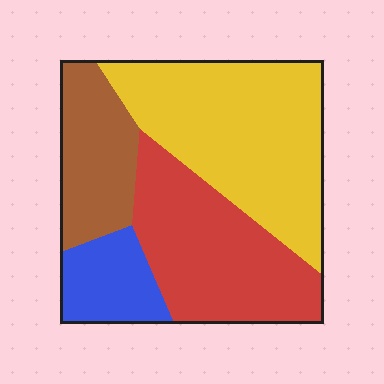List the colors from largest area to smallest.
From largest to smallest: yellow, red, brown, blue.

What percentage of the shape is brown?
Brown takes up about one sixth (1/6) of the shape.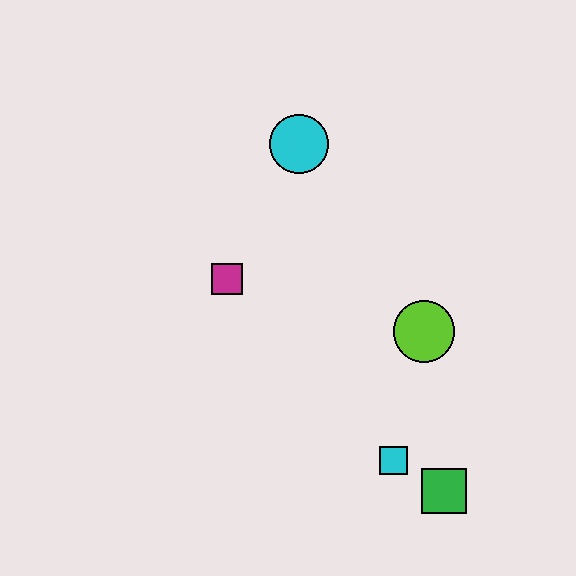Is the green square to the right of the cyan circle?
Yes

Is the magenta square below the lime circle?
No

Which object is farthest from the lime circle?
The cyan circle is farthest from the lime circle.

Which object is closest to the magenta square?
The cyan circle is closest to the magenta square.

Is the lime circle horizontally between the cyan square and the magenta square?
No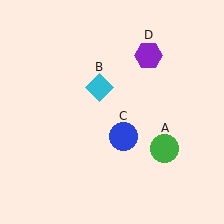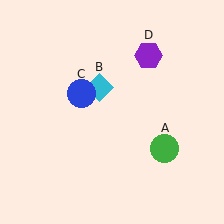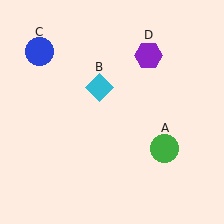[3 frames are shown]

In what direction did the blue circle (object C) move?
The blue circle (object C) moved up and to the left.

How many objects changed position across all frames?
1 object changed position: blue circle (object C).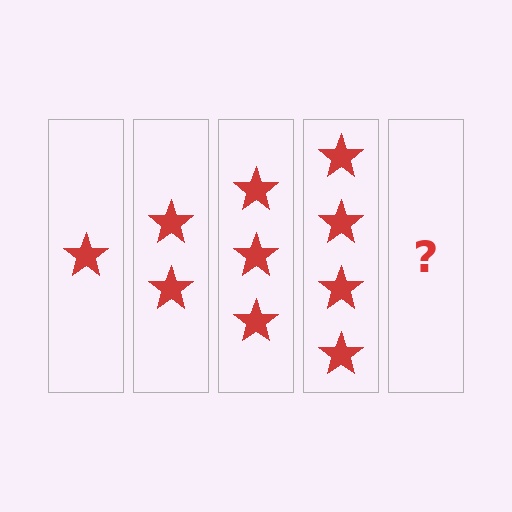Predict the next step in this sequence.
The next step is 5 stars.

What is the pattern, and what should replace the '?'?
The pattern is that each step adds one more star. The '?' should be 5 stars.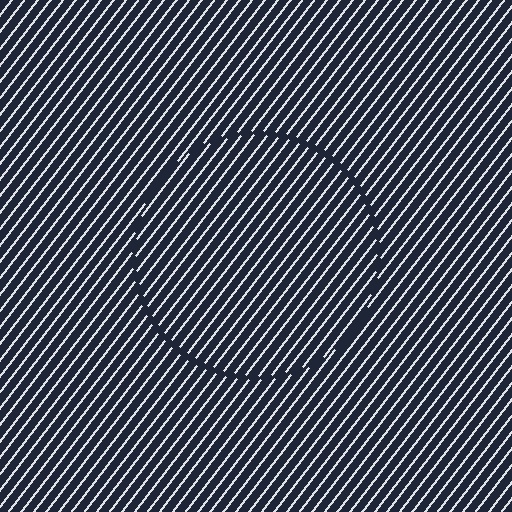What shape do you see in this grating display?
An illusory circle. The interior of the shape contains the same grating, shifted by half a period — the contour is defined by the phase discontinuity where line-ends from the inner and outer gratings abut.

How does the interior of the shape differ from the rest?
The interior of the shape contains the same grating, shifted by half a period — the contour is defined by the phase discontinuity where line-ends from the inner and outer gratings abut.